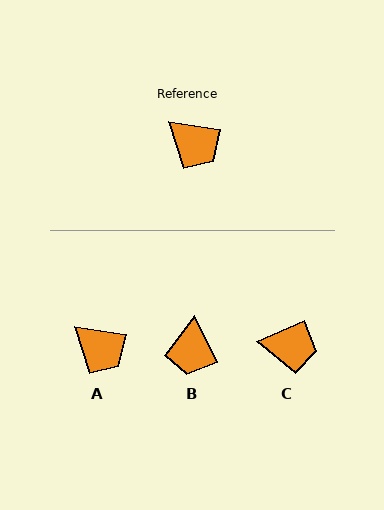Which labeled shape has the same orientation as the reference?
A.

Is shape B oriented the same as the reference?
No, it is off by about 54 degrees.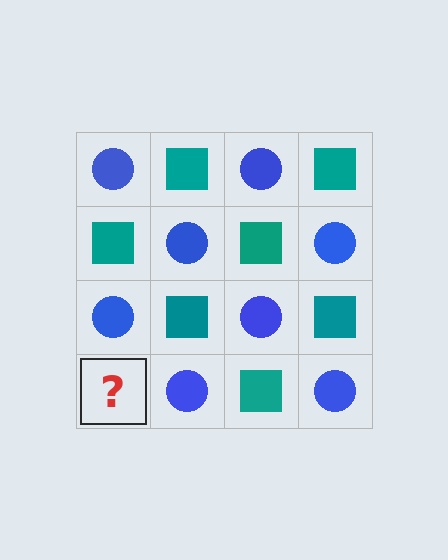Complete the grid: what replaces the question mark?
The question mark should be replaced with a teal square.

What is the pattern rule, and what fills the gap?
The rule is that it alternates blue circle and teal square in a checkerboard pattern. The gap should be filled with a teal square.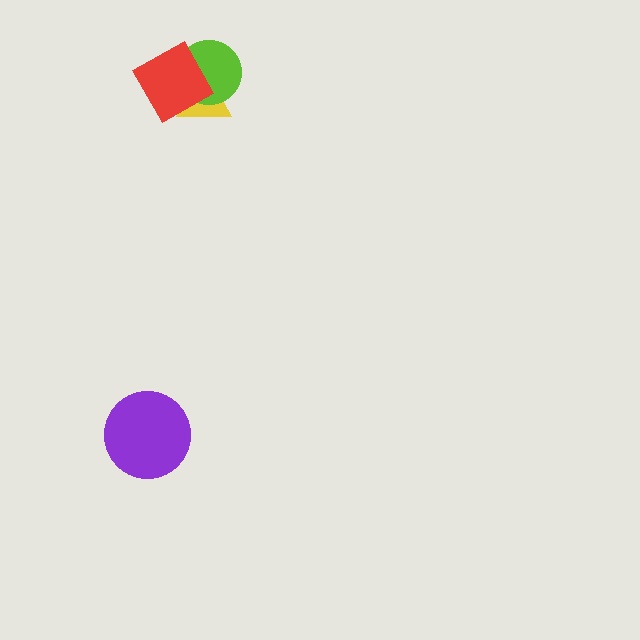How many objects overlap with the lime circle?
2 objects overlap with the lime circle.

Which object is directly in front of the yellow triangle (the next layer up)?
The lime circle is directly in front of the yellow triangle.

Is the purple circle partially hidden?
No, no other shape covers it.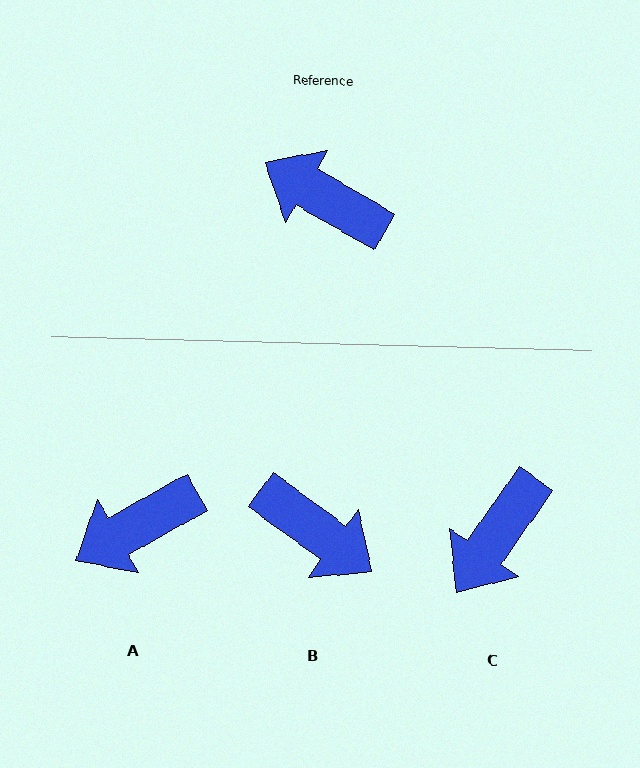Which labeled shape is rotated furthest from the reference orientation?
B, about 174 degrees away.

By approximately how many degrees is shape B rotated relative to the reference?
Approximately 174 degrees counter-clockwise.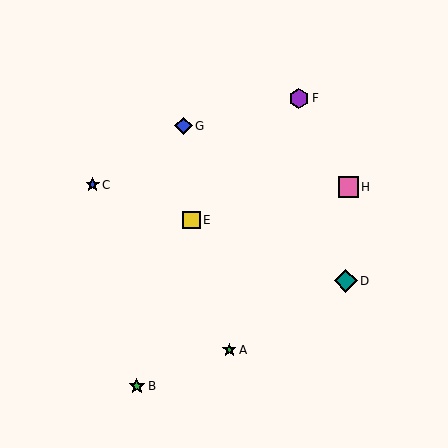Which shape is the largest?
The teal diamond (labeled D) is the largest.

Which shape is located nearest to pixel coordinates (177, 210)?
The yellow square (labeled E) at (191, 220) is nearest to that location.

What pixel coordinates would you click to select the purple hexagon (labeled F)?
Click at (299, 98) to select the purple hexagon F.